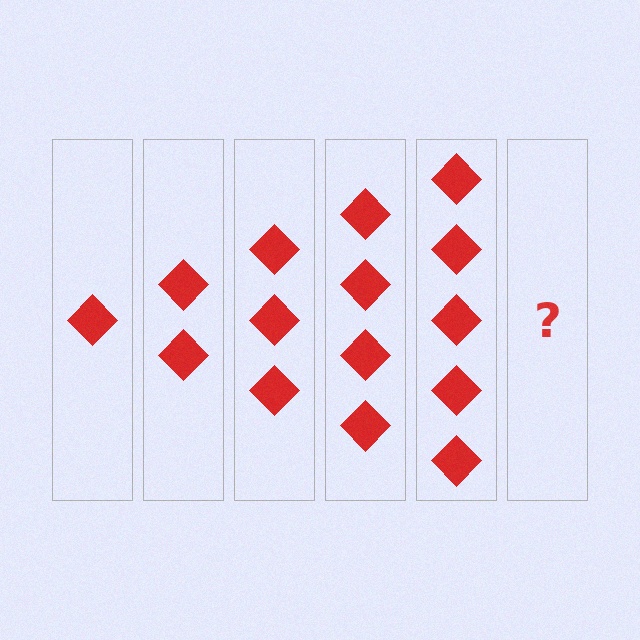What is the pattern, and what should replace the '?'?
The pattern is that each step adds one more diamond. The '?' should be 6 diamonds.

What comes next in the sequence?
The next element should be 6 diamonds.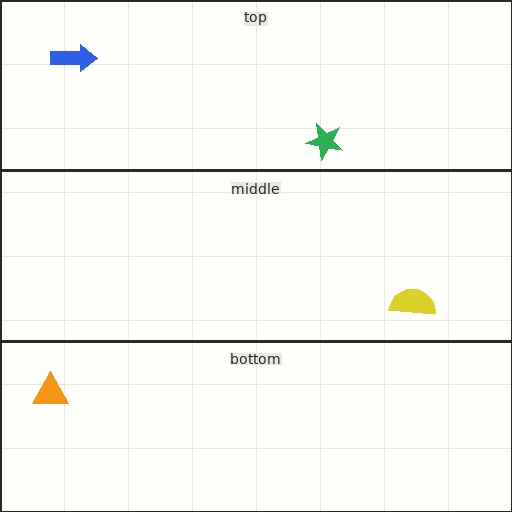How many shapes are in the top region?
2.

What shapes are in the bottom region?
The orange triangle.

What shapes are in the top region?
The blue arrow, the green star.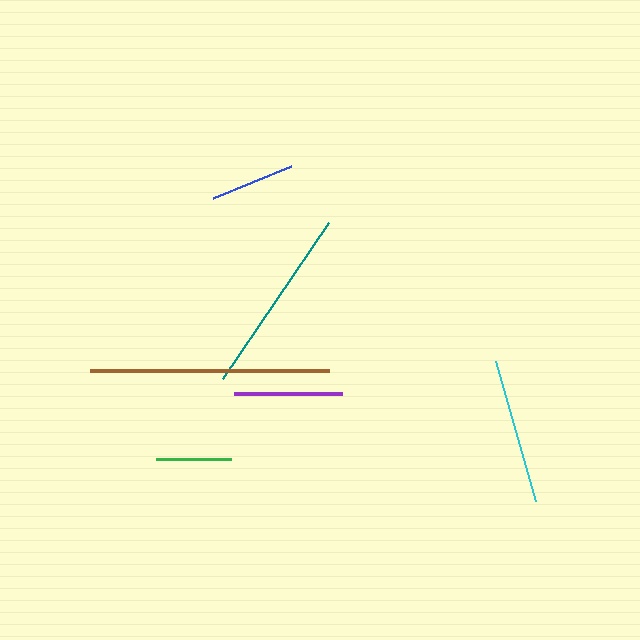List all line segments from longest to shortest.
From longest to shortest: brown, teal, cyan, purple, blue, green.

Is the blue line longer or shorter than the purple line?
The purple line is longer than the blue line.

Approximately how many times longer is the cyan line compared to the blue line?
The cyan line is approximately 1.7 times the length of the blue line.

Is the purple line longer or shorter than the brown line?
The brown line is longer than the purple line.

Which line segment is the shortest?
The green line is the shortest at approximately 76 pixels.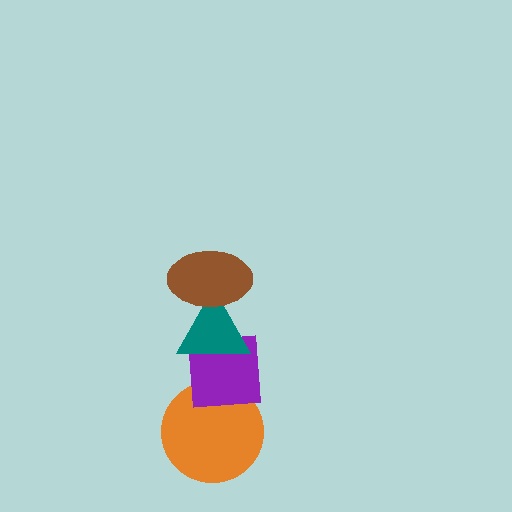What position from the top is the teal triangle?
The teal triangle is 2nd from the top.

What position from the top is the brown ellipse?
The brown ellipse is 1st from the top.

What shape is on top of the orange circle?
The purple square is on top of the orange circle.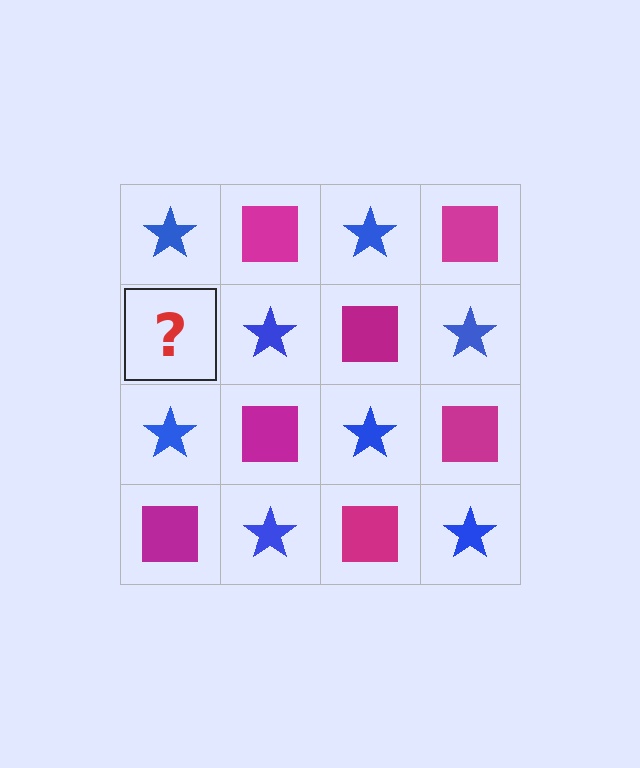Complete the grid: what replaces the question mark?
The question mark should be replaced with a magenta square.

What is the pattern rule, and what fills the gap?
The rule is that it alternates blue star and magenta square in a checkerboard pattern. The gap should be filled with a magenta square.